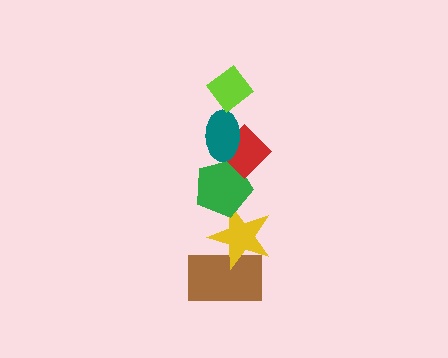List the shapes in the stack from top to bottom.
From top to bottom: the lime diamond, the teal ellipse, the red diamond, the green pentagon, the yellow star, the brown rectangle.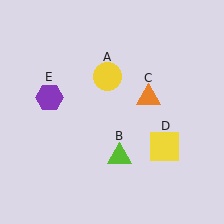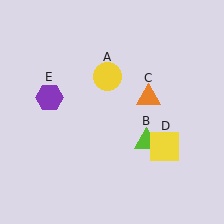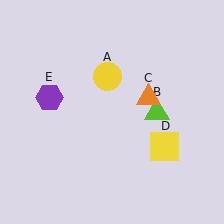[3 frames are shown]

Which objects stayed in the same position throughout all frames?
Yellow circle (object A) and orange triangle (object C) and yellow square (object D) and purple hexagon (object E) remained stationary.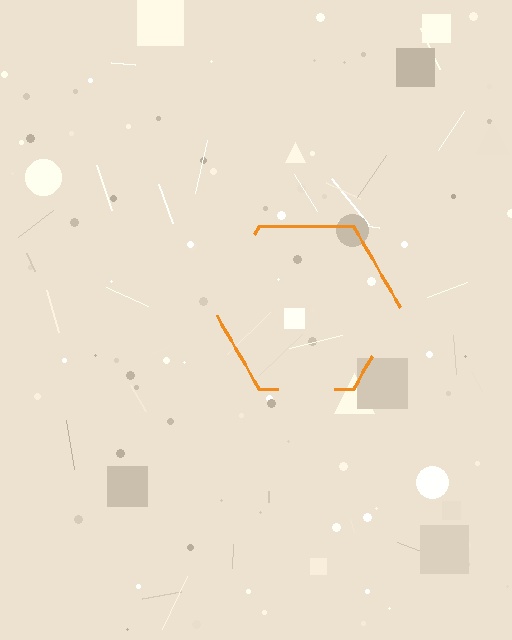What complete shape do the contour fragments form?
The contour fragments form a hexagon.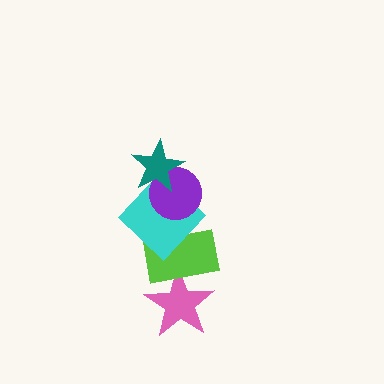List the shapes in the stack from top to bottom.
From top to bottom: the teal star, the purple circle, the cyan diamond, the lime rectangle, the pink star.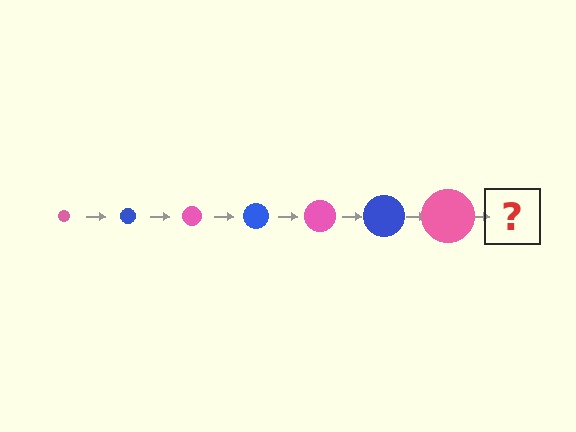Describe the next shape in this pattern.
It should be a blue circle, larger than the previous one.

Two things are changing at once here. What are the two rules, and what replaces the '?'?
The two rules are that the circle grows larger each step and the color cycles through pink and blue. The '?' should be a blue circle, larger than the previous one.